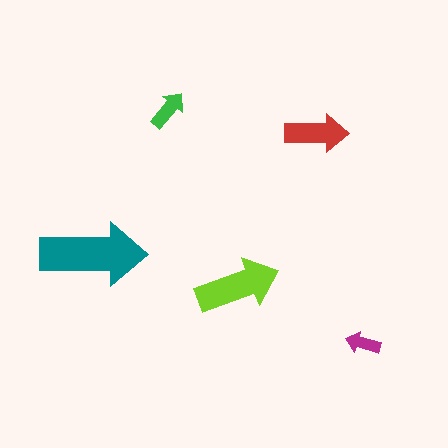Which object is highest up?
The green arrow is topmost.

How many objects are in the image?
There are 5 objects in the image.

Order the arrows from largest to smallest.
the teal one, the lime one, the red one, the green one, the magenta one.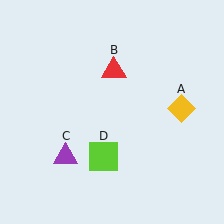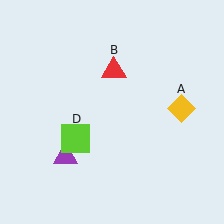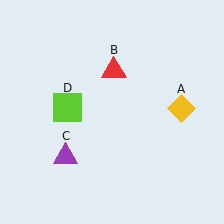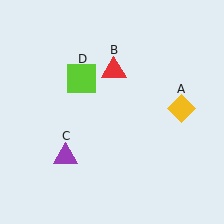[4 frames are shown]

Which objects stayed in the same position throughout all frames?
Yellow diamond (object A) and red triangle (object B) and purple triangle (object C) remained stationary.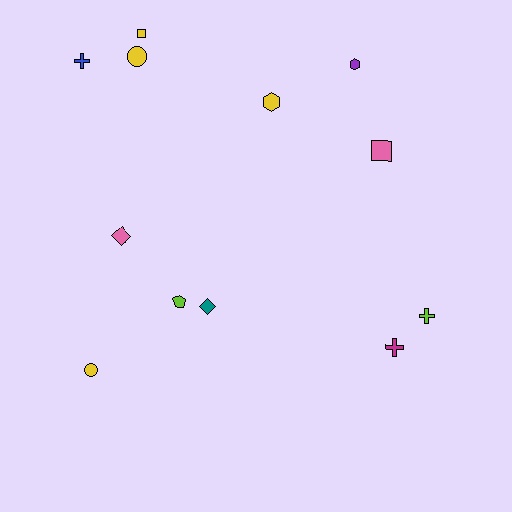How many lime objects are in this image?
There are 2 lime objects.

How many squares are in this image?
There are 2 squares.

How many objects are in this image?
There are 12 objects.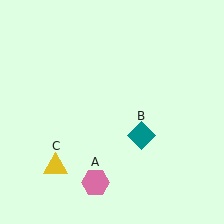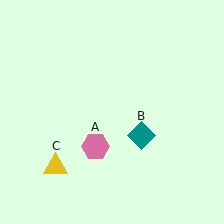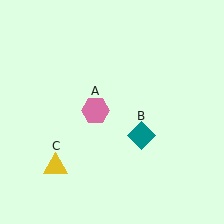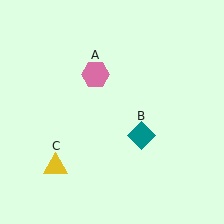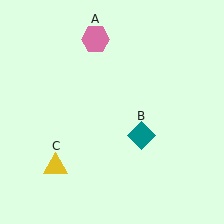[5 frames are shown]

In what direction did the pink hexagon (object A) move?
The pink hexagon (object A) moved up.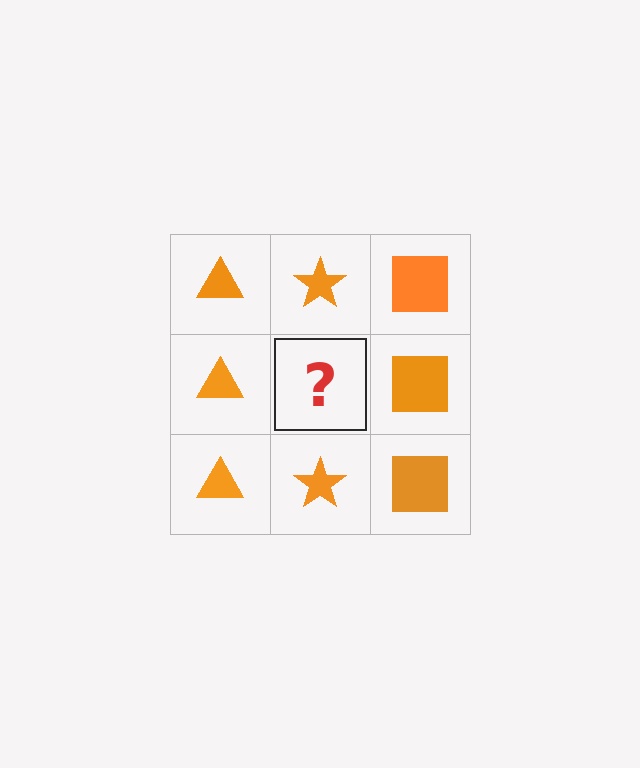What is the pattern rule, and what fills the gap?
The rule is that each column has a consistent shape. The gap should be filled with an orange star.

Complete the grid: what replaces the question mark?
The question mark should be replaced with an orange star.